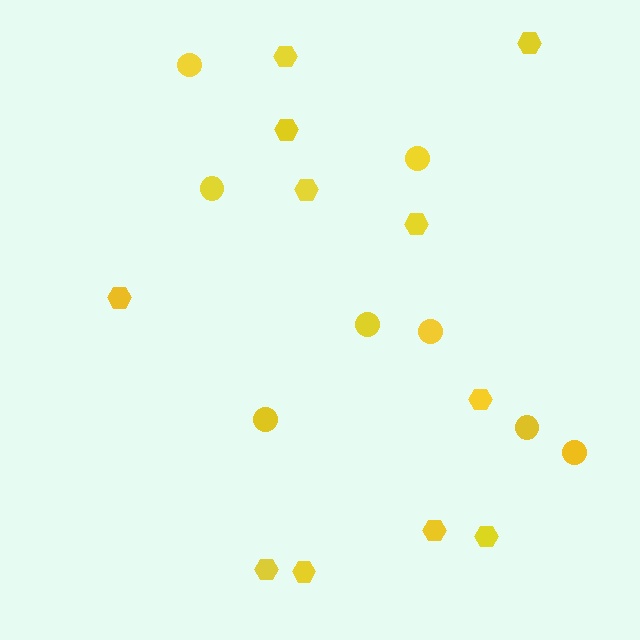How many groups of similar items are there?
There are 2 groups: one group of hexagons (11) and one group of circles (8).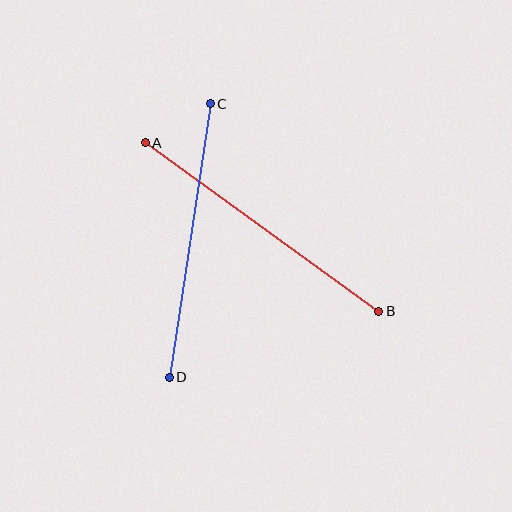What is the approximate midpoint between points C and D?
The midpoint is at approximately (190, 240) pixels.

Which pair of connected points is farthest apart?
Points A and B are farthest apart.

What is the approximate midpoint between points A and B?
The midpoint is at approximately (262, 227) pixels.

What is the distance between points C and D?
The distance is approximately 276 pixels.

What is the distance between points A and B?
The distance is approximately 288 pixels.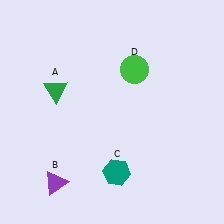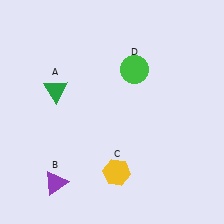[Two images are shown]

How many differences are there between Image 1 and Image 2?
There is 1 difference between the two images.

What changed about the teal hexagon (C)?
In Image 1, C is teal. In Image 2, it changed to yellow.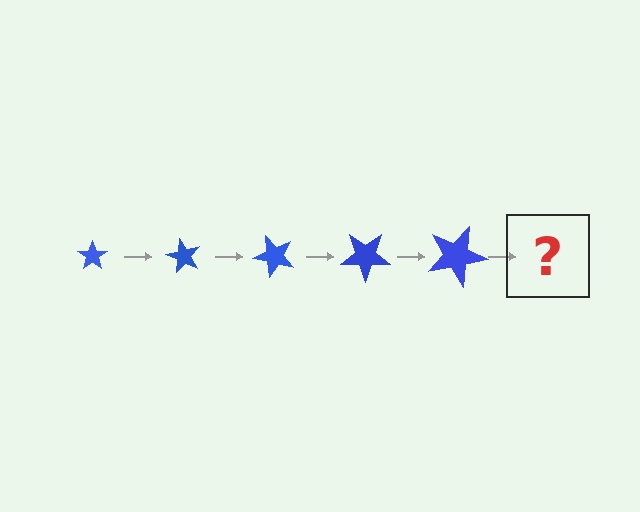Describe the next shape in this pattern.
It should be a star, larger than the previous one and rotated 300 degrees from the start.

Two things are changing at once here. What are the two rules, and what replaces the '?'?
The two rules are that the star grows larger each step and it rotates 60 degrees each step. The '?' should be a star, larger than the previous one and rotated 300 degrees from the start.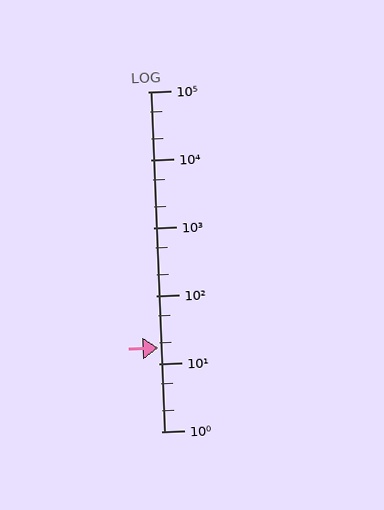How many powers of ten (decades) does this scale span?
The scale spans 5 decades, from 1 to 100000.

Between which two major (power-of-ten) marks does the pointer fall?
The pointer is between 10 and 100.